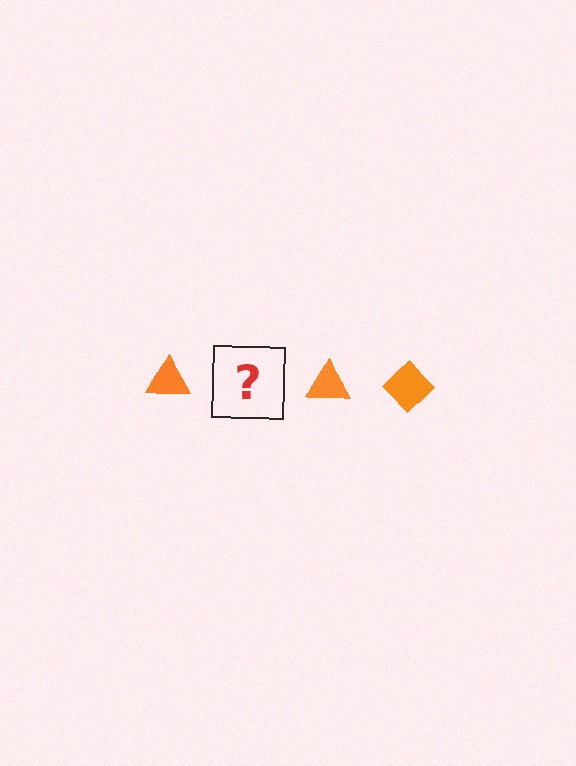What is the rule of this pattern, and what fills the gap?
The rule is that the pattern cycles through triangle, diamond shapes in orange. The gap should be filled with an orange diamond.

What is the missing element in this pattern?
The missing element is an orange diamond.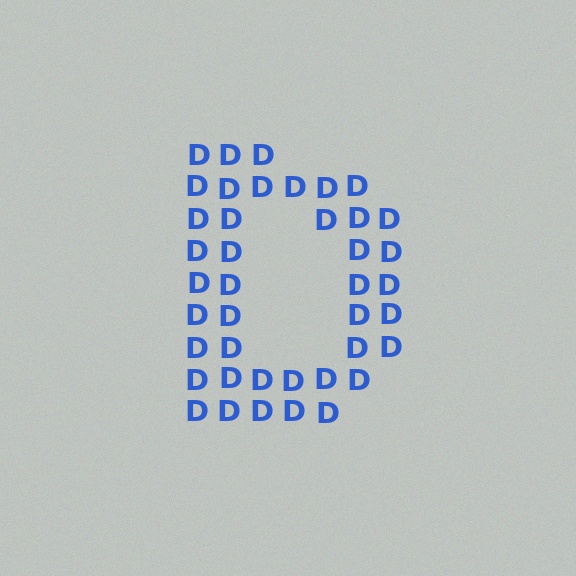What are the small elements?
The small elements are letter D's.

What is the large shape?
The large shape is the letter D.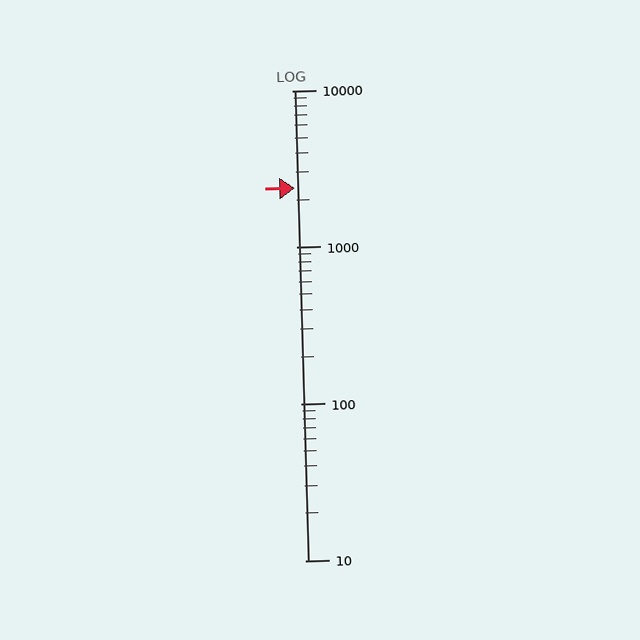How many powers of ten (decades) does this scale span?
The scale spans 3 decades, from 10 to 10000.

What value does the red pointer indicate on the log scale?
The pointer indicates approximately 2400.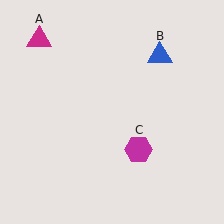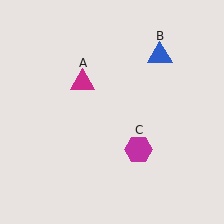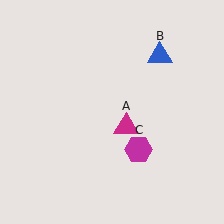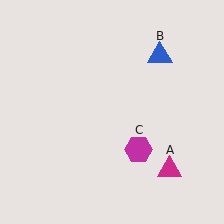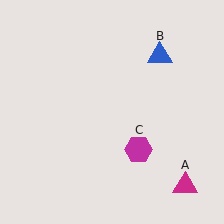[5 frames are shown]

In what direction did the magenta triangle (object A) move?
The magenta triangle (object A) moved down and to the right.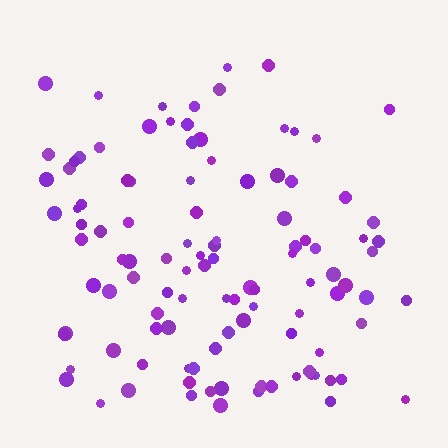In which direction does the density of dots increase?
From top to bottom, with the bottom side densest.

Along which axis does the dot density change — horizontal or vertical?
Vertical.